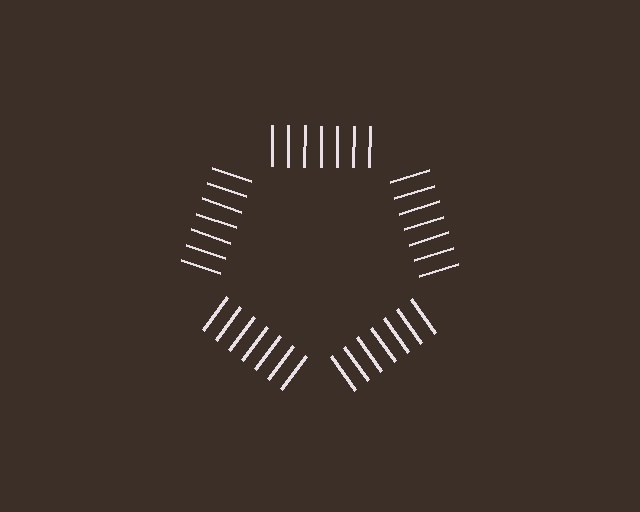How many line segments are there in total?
35 — 7 along each of the 5 edges.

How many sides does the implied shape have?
5 sides — the line-ends trace a pentagon.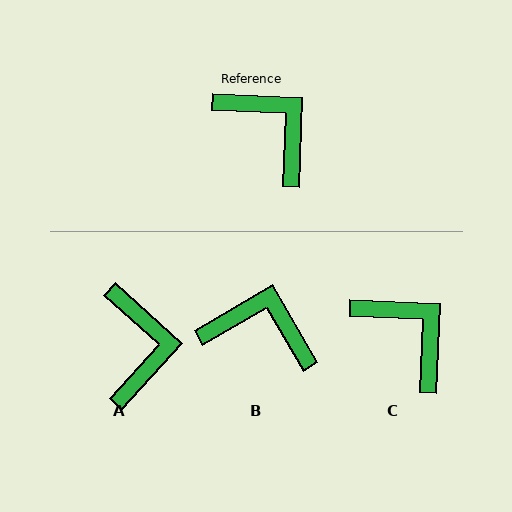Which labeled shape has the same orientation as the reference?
C.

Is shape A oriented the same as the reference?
No, it is off by about 40 degrees.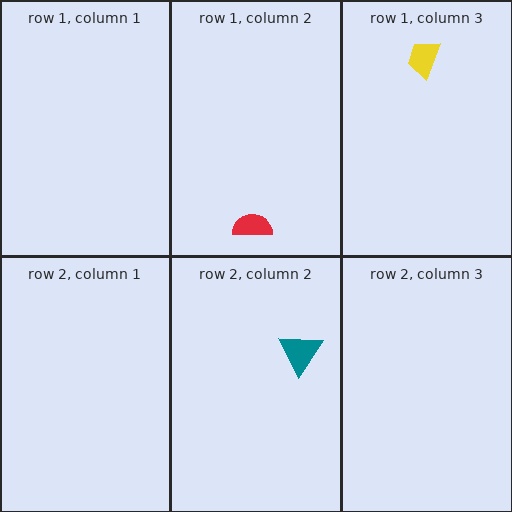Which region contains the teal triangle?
The row 2, column 2 region.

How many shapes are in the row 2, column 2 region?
1.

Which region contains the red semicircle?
The row 1, column 2 region.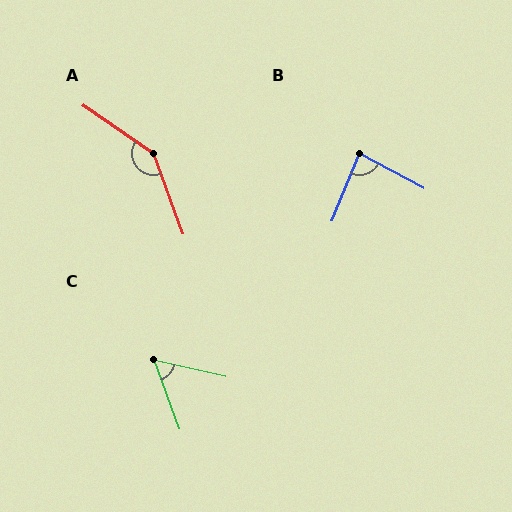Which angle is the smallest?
C, at approximately 57 degrees.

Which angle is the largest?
A, at approximately 145 degrees.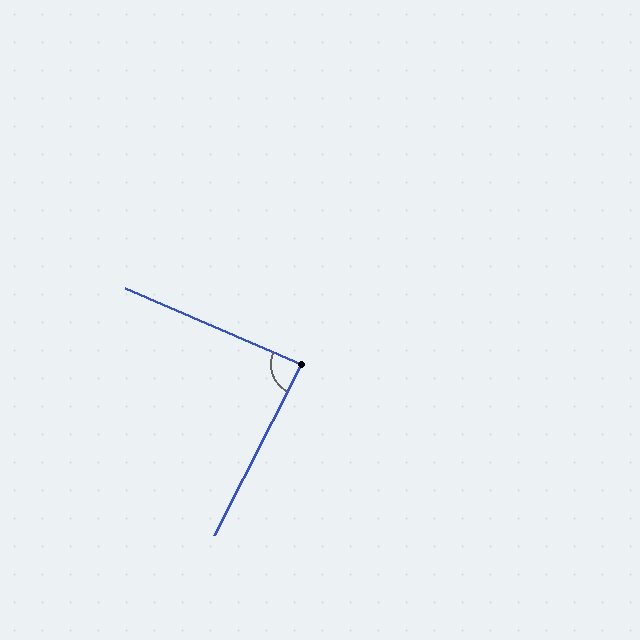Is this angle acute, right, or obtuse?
It is approximately a right angle.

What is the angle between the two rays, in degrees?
Approximately 86 degrees.